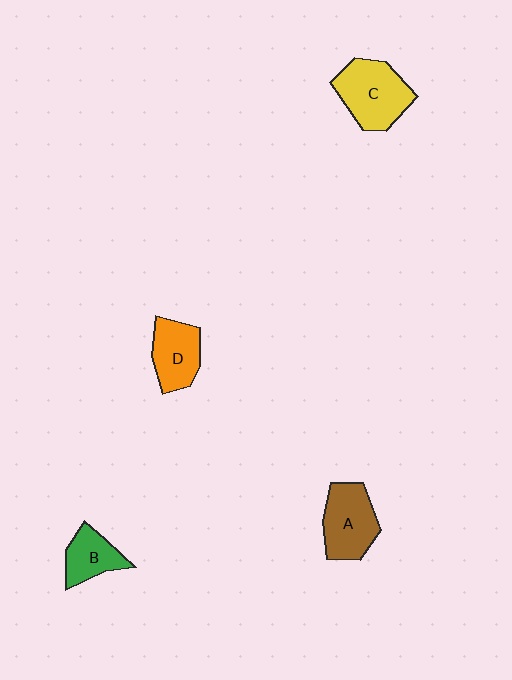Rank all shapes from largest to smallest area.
From largest to smallest: C (yellow), A (brown), D (orange), B (green).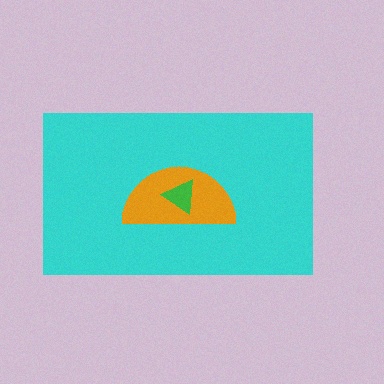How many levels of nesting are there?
3.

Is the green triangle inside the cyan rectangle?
Yes.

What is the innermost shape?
The green triangle.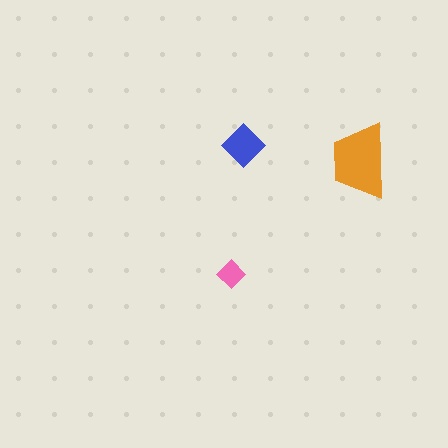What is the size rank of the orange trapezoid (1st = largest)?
1st.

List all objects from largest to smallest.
The orange trapezoid, the blue diamond, the pink diamond.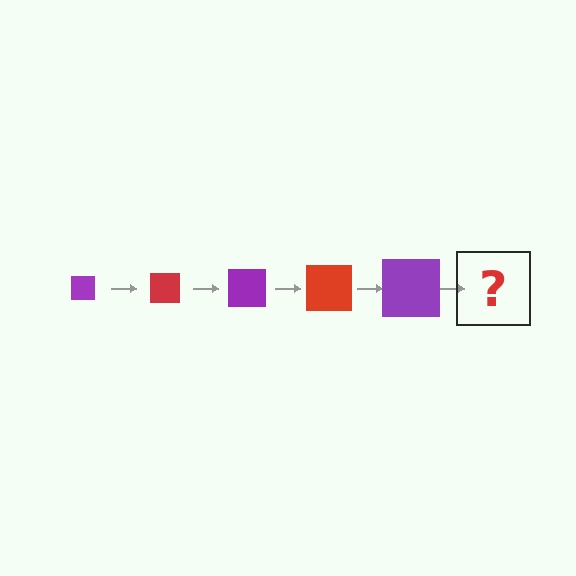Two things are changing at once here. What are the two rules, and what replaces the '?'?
The two rules are that the square grows larger each step and the color cycles through purple and red. The '?' should be a red square, larger than the previous one.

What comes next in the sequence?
The next element should be a red square, larger than the previous one.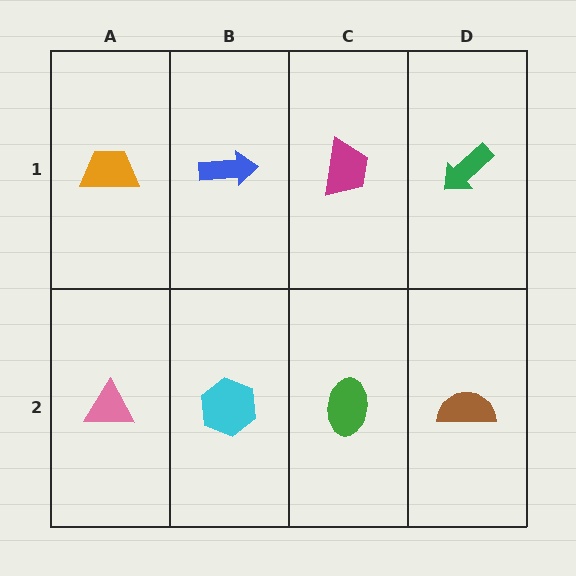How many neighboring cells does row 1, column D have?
2.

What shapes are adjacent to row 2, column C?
A magenta trapezoid (row 1, column C), a cyan hexagon (row 2, column B), a brown semicircle (row 2, column D).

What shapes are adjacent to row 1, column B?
A cyan hexagon (row 2, column B), an orange trapezoid (row 1, column A), a magenta trapezoid (row 1, column C).